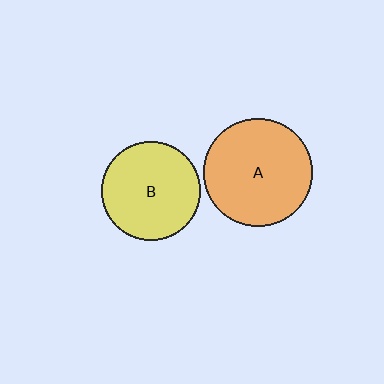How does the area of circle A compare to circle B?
Approximately 1.2 times.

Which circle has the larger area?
Circle A (orange).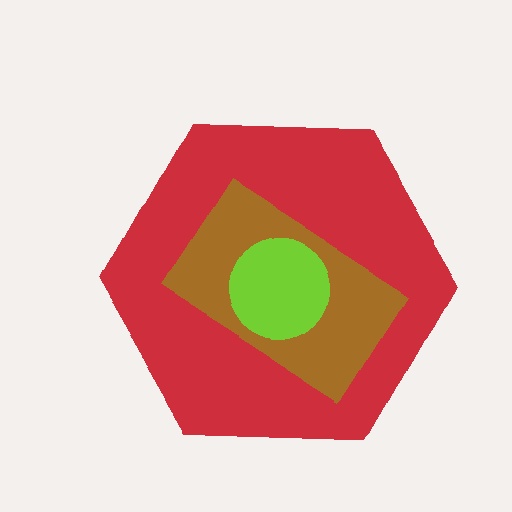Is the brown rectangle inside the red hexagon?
Yes.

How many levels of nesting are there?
3.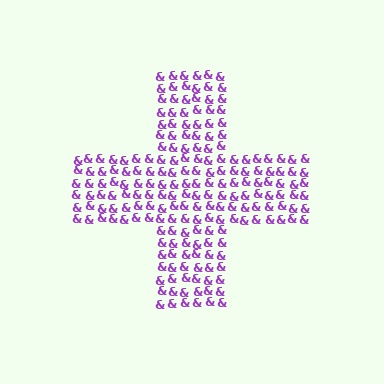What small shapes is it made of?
It is made of small ampersands.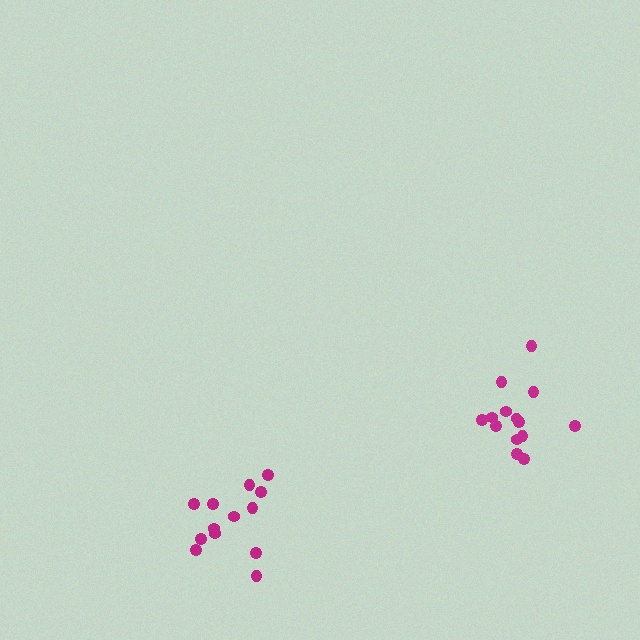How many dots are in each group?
Group 1: 14 dots, Group 2: 13 dots (27 total).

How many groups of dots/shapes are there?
There are 2 groups.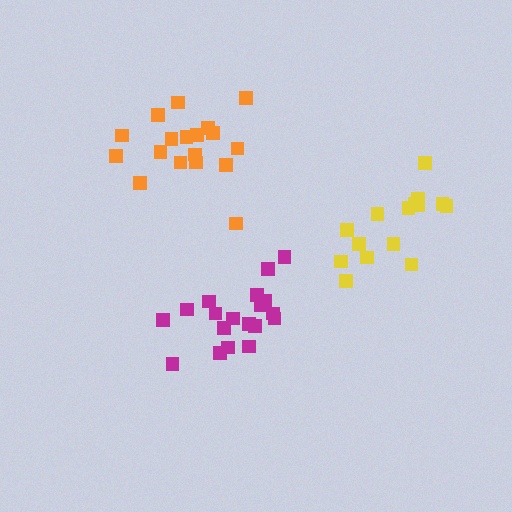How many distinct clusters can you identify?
There are 3 distinct clusters.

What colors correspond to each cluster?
The clusters are colored: orange, magenta, yellow.